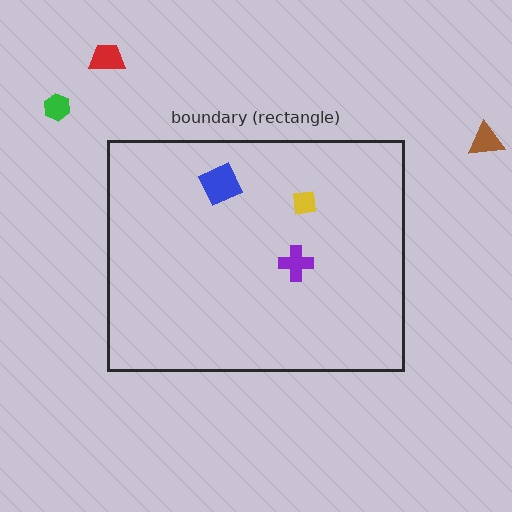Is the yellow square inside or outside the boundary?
Inside.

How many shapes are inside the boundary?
3 inside, 3 outside.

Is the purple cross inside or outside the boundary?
Inside.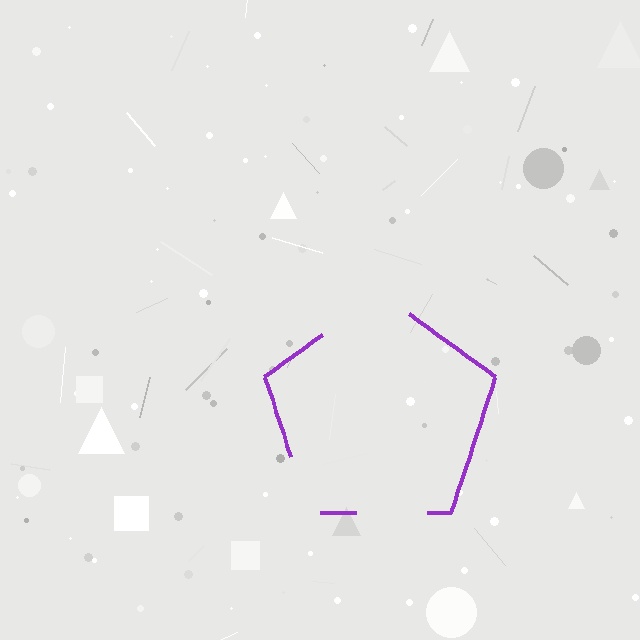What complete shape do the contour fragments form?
The contour fragments form a pentagon.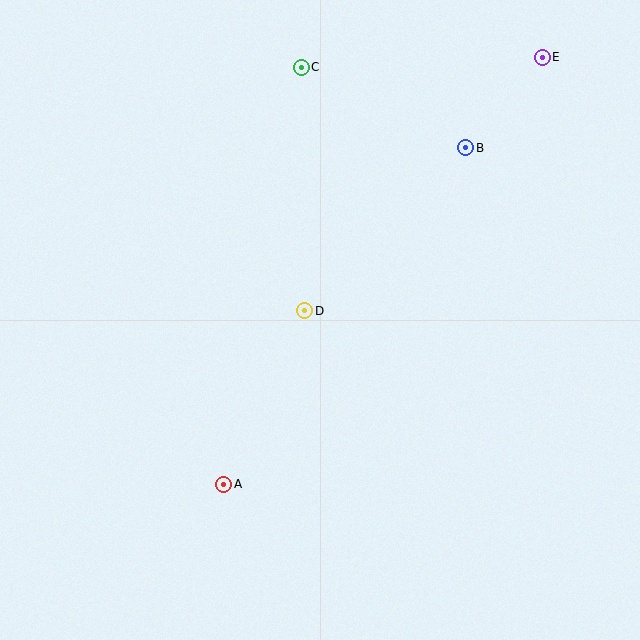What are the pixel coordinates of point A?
Point A is at (224, 484).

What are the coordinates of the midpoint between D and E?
The midpoint between D and E is at (424, 184).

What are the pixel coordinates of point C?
Point C is at (301, 67).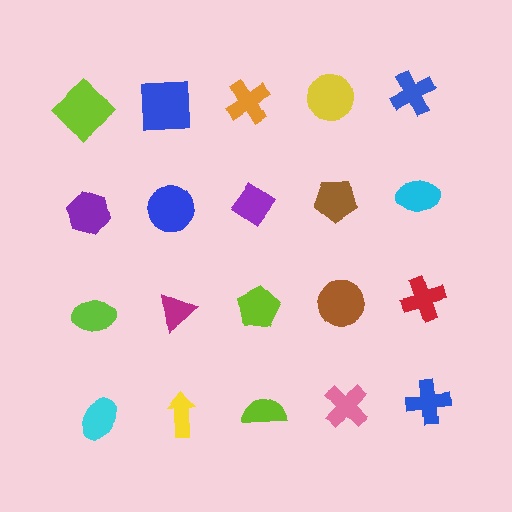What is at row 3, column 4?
A brown circle.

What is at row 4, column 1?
A cyan ellipse.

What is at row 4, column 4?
A pink cross.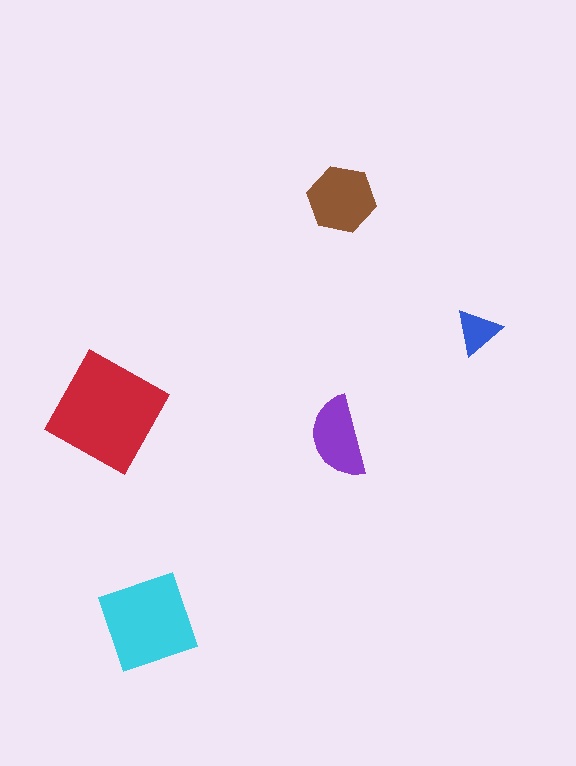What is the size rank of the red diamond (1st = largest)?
1st.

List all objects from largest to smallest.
The red diamond, the cyan square, the brown hexagon, the purple semicircle, the blue triangle.